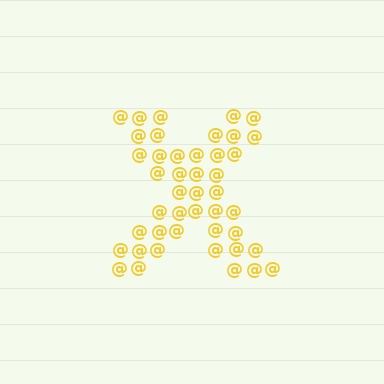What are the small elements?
The small elements are at signs.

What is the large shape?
The large shape is the letter X.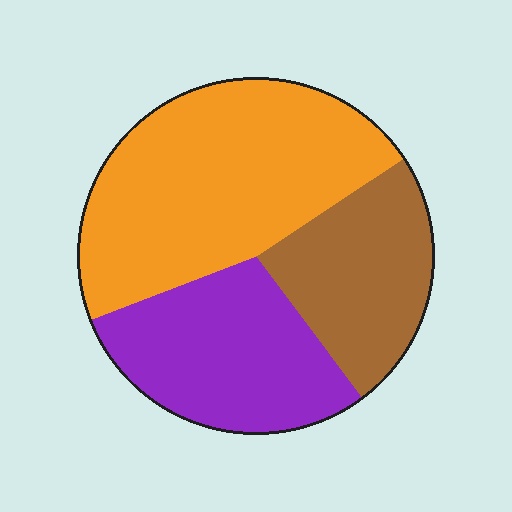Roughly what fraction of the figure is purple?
Purple takes up between a quarter and a half of the figure.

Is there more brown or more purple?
Purple.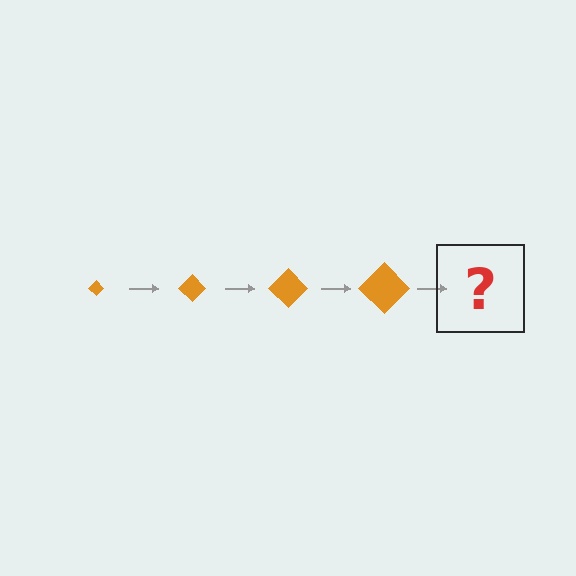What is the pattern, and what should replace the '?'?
The pattern is that the diamond gets progressively larger each step. The '?' should be an orange diamond, larger than the previous one.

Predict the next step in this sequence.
The next step is an orange diamond, larger than the previous one.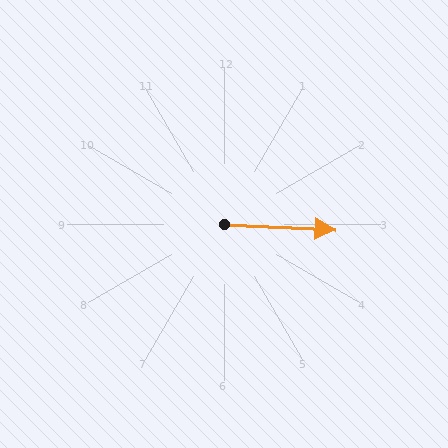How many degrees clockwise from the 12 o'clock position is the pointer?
Approximately 93 degrees.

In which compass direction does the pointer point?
East.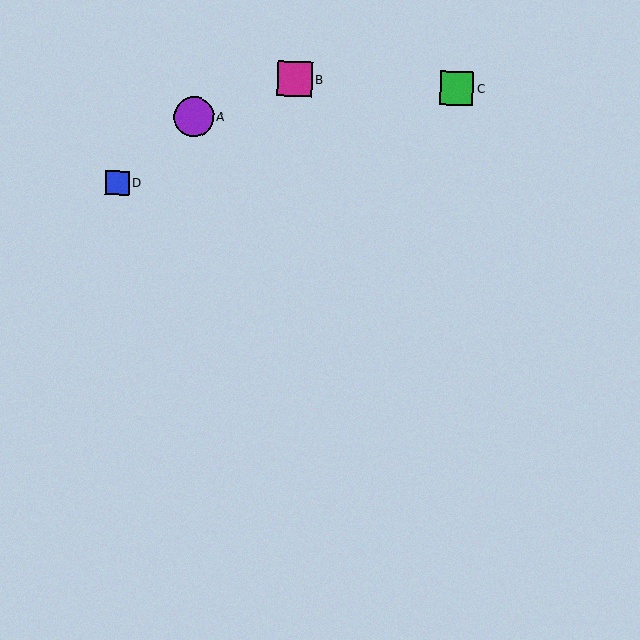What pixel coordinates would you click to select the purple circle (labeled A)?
Click at (194, 116) to select the purple circle A.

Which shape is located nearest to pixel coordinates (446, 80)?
The green square (labeled C) at (457, 88) is nearest to that location.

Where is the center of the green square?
The center of the green square is at (457, 88).